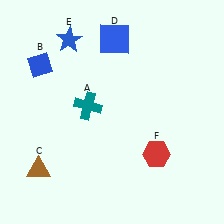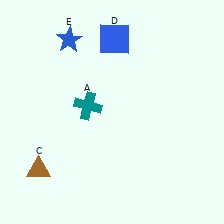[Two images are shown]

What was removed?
The blue diamond (B), the red hexagon (F) were removed in Image 2.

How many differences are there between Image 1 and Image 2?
There are 2 differences between the two images.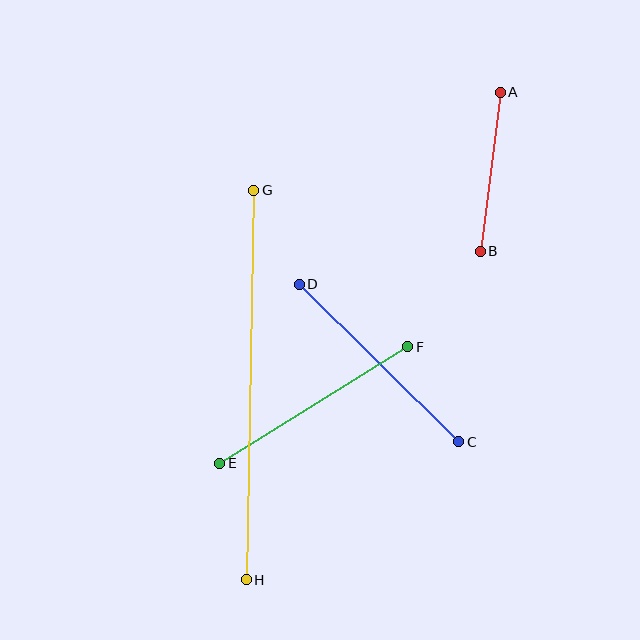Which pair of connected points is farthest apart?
Points G and H are farthest apart.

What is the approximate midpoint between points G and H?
The midpoint is at approximately (250, 385) pixels.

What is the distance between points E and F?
The distance is approximately 221 pixels.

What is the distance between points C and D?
The distance is approximately 224 pixels.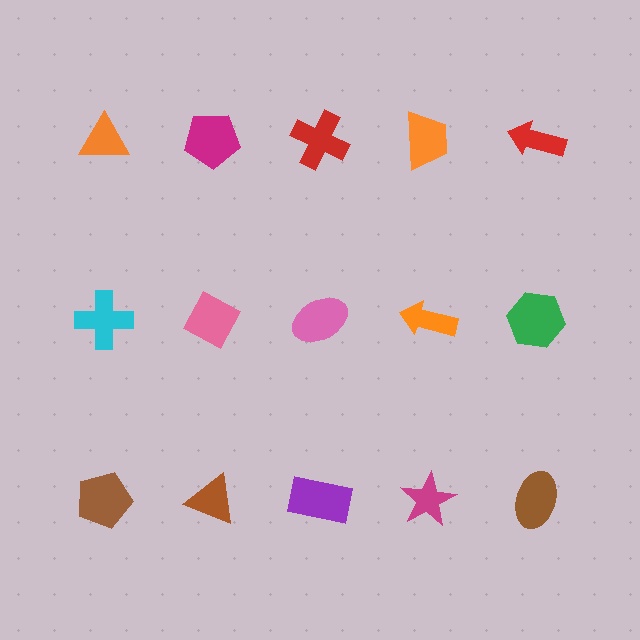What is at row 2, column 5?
A green hexagon.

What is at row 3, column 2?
A brown triangle.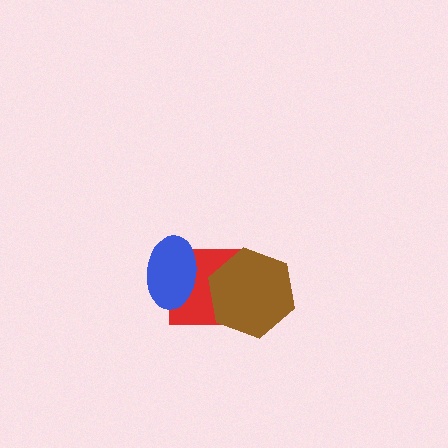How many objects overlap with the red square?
2 objects overlap with the red square.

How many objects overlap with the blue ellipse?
1 object overlaps with the blue ellipse.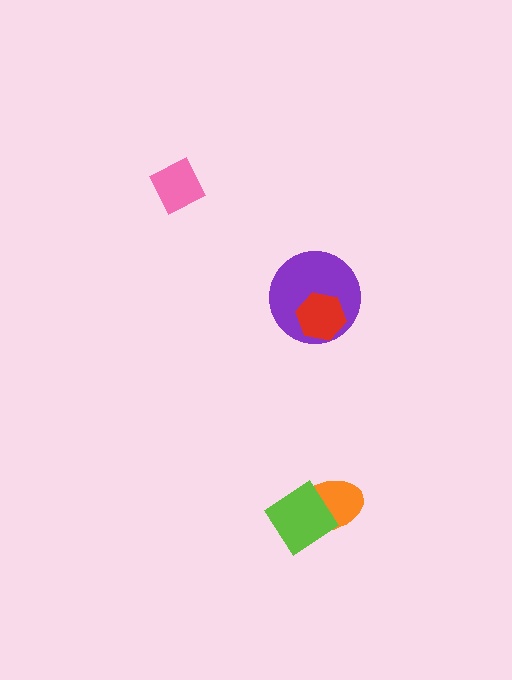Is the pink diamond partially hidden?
No, no other shape covers it.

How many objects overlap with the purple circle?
1 object overlaps with the purple circle.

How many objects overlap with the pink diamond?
0 objects overlap with the pink diamond.